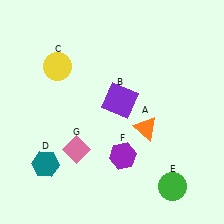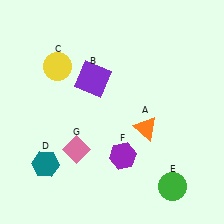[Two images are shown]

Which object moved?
The purple square (B) moved left.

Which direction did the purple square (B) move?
The purple square (B) moved left.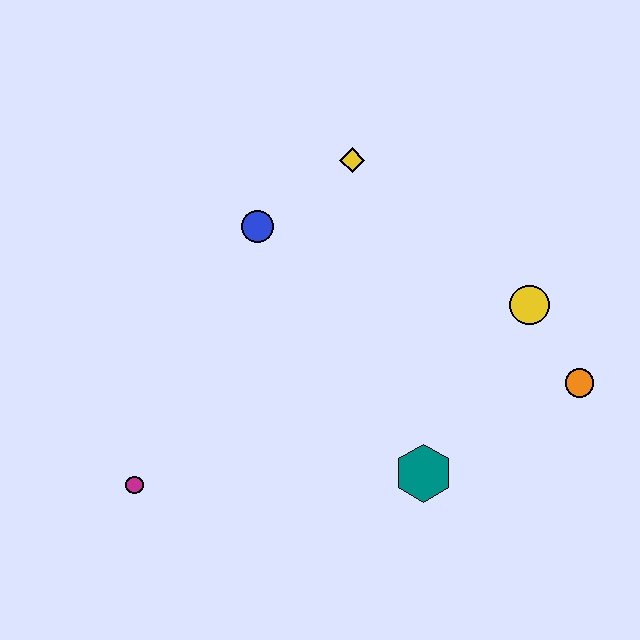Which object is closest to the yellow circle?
The orange circle is closest to the yellow circle.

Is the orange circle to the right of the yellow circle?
Yes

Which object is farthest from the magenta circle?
The orange circle is farthest from the magenta circle.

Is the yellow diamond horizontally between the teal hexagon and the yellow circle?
No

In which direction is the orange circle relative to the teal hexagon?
The orange circle is to the right of the teal hexagon.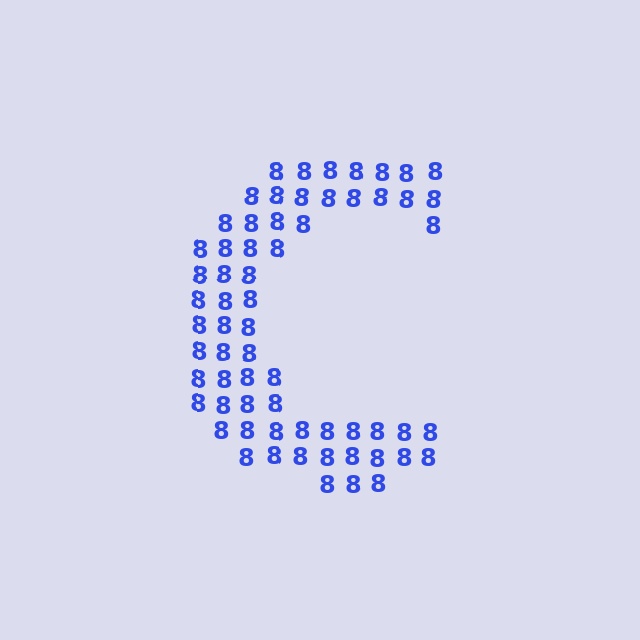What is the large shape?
The large shape is the letter C.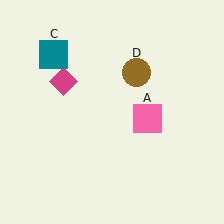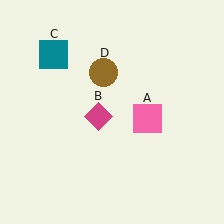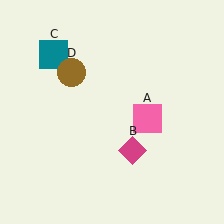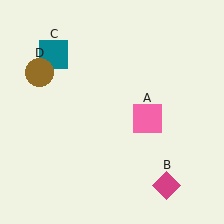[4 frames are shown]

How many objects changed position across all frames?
2 objects changed position: magenta diamond (object B), brown circle (object D).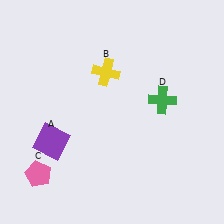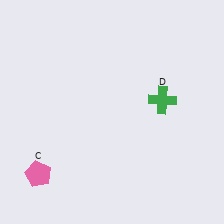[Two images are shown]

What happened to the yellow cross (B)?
The yellow cross (B) was removed in Image 2. It was in the top-left area of Image 1.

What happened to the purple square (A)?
The purple square (A) was removed in Image 2. It was in the bottom-left area of Image 1.